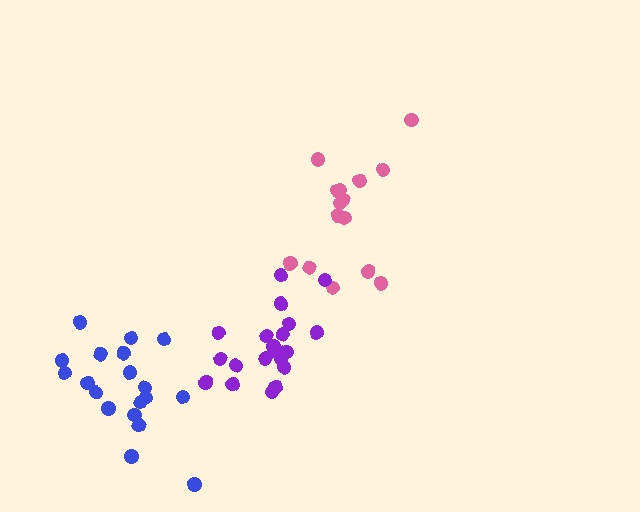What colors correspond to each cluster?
The clusters are colored: pink, blue, purple.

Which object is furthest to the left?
The blue cluster is leftmost.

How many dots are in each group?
Group 1: 15 dots, Group 2: 19 dots, Group 3: 20 dots (54 total).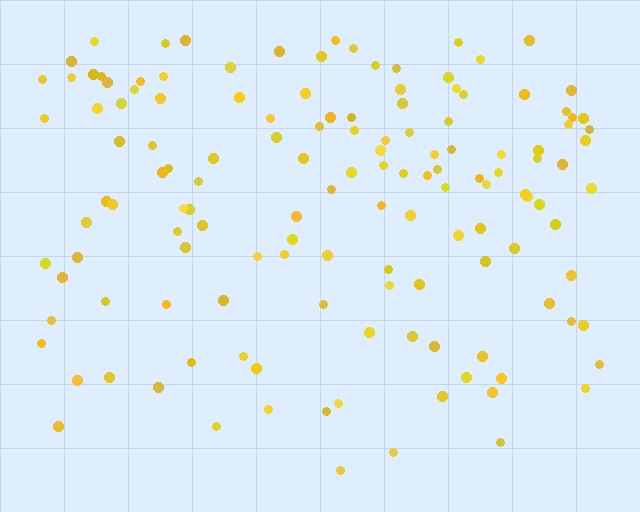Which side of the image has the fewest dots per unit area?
The bottom.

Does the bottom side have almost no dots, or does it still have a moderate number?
Still a moderate number, just noticeably fewer than the top.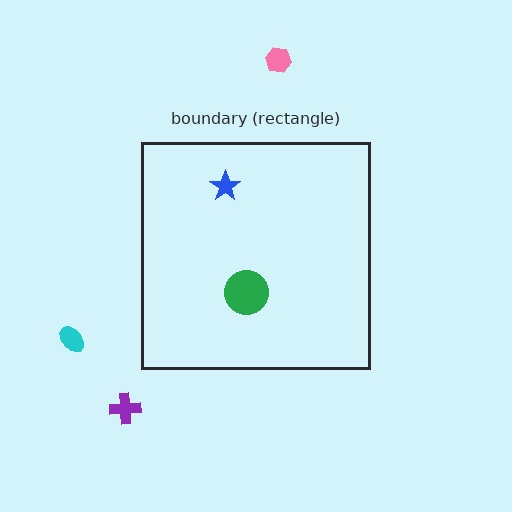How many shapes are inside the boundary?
2 inside, 3 outside.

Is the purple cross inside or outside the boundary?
Outside.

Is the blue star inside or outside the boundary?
Inside.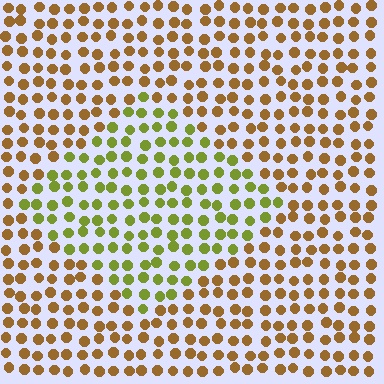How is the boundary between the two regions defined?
The boundary is defined purely by a slight shift in hue (about 45 degrees). Spacing, size, and orientation are identical on both sides.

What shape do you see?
I see a diamond.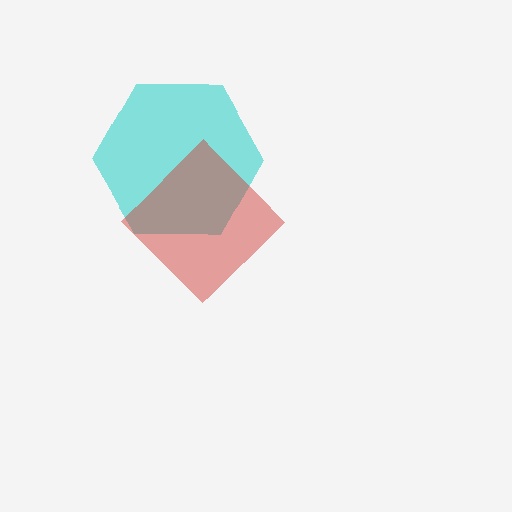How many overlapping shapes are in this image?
There are 2 overlapping shapes in the image.